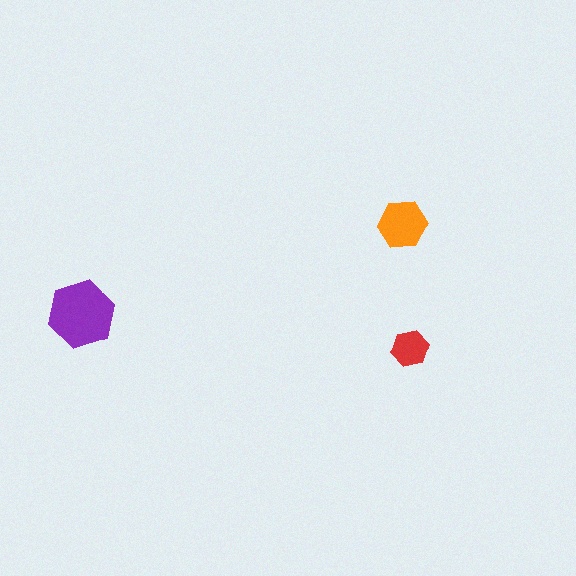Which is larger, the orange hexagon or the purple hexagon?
The purple one.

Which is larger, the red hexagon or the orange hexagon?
The orange one.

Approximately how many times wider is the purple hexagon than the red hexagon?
About 2 times wider.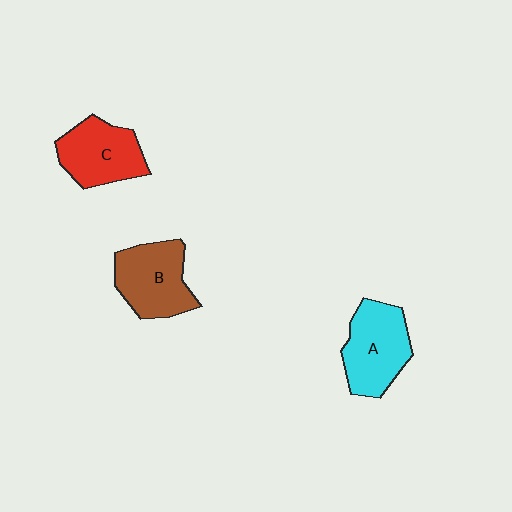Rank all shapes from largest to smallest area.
From largest to smallest: A (cyan), B (brown), C (red).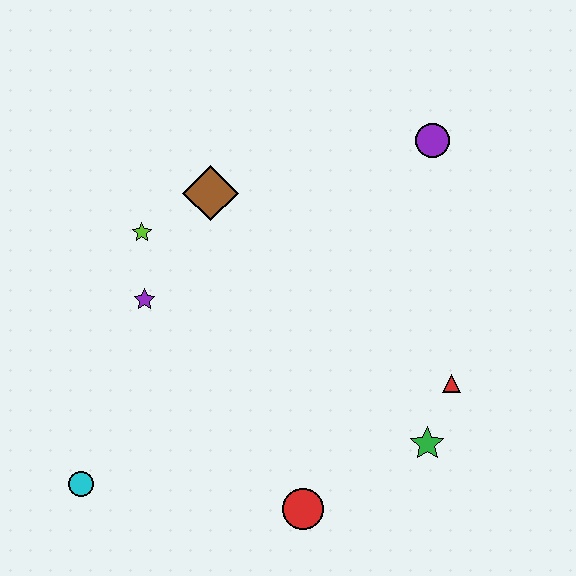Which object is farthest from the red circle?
The purple circle is farthest from the red circle.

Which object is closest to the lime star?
The purple star is closest to the lime star.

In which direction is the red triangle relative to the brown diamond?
The red triangle is to the right of the brown diamond.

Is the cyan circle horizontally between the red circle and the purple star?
No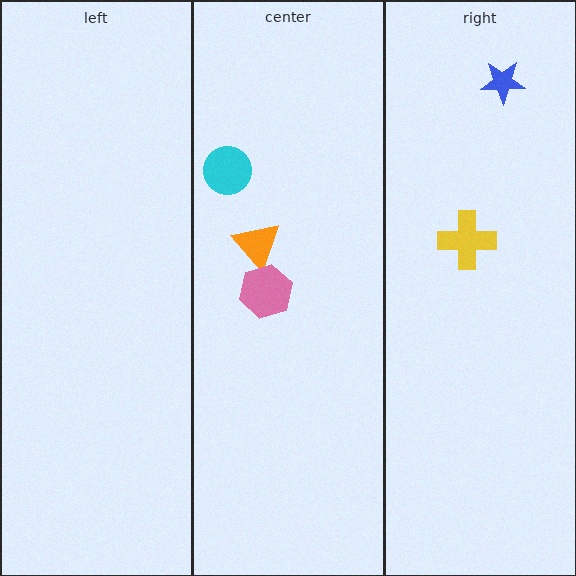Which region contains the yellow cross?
The right region.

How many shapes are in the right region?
2.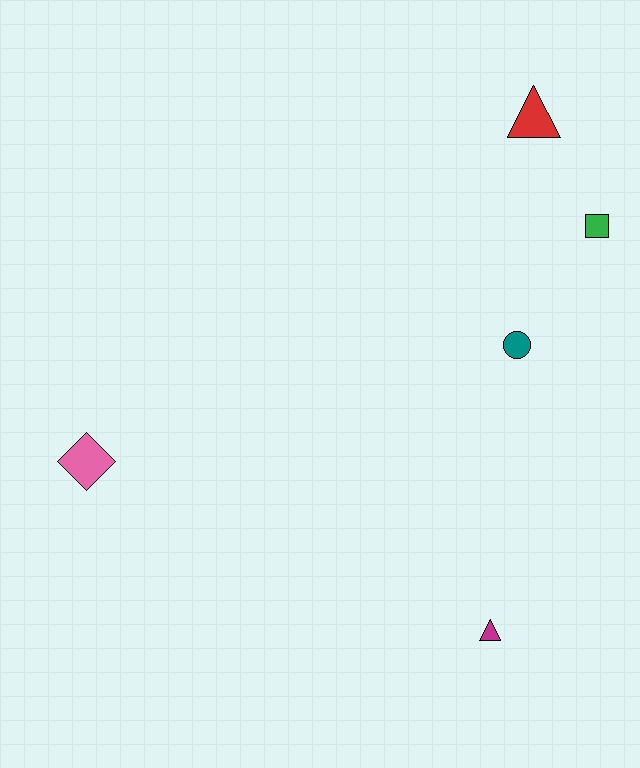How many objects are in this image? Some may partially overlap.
There are 5 objects.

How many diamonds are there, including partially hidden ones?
There is 1 diamond.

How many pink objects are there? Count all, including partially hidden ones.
There is 1 pink object.